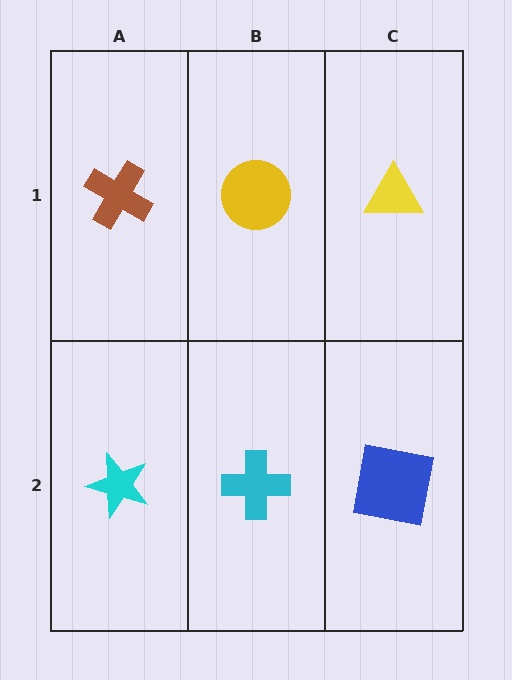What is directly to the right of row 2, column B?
A blue square.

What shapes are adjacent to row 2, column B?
A yellow circle (row 1, column B), a cyan star (row 2, column A), a blue square (row 2, column C).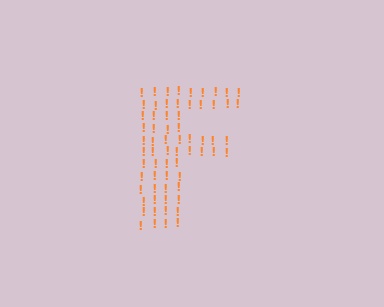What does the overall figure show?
The overall figure shows the letter F.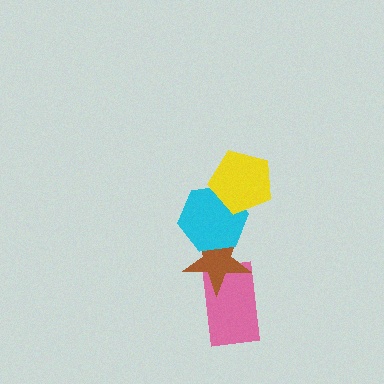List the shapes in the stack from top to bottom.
From top to bottom: the yellow pentagon, the cyan hexagon, the brown star, the pink rectangle.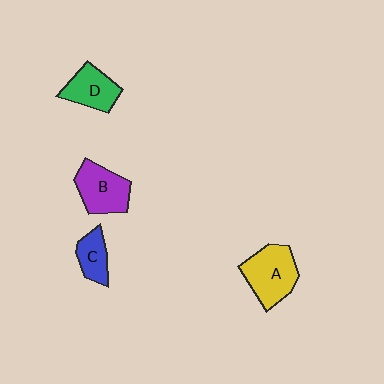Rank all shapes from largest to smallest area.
From largest to smallest: A (yellow), B (purple), D (green), C (blue).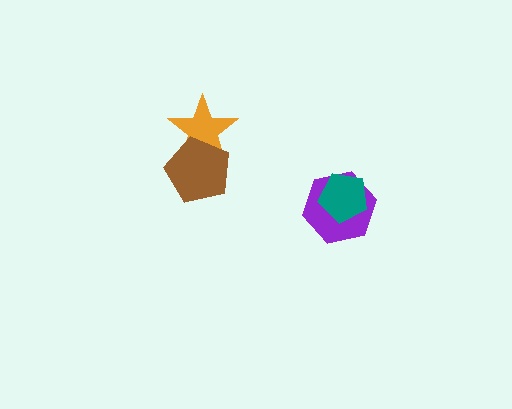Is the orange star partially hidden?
Yes, it is partially covered by another shape.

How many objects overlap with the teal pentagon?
1 object overlaps with the teal pentagon.